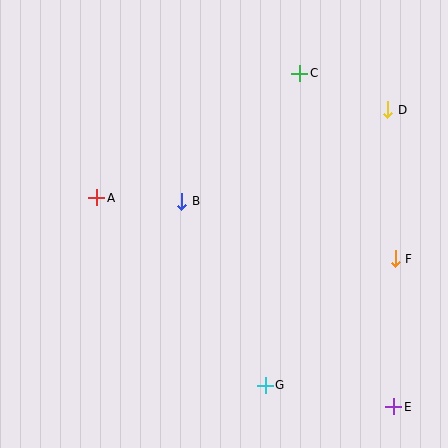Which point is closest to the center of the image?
Point B at (182, 201) is closest to the center.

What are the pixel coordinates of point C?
Point C is at (300, 73).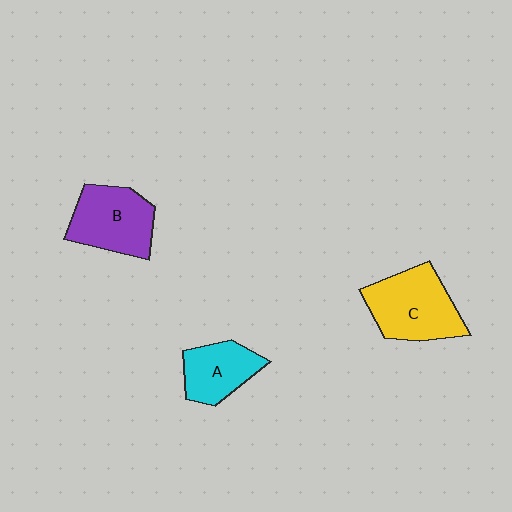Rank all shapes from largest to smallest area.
From largest to smallest: C (yellow), B (purple), A (cyan).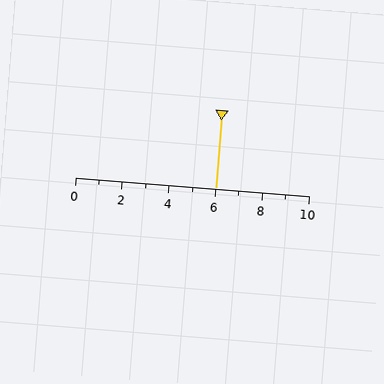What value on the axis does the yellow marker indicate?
The marker indicates approximately 6.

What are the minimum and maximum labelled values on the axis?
The axis runs from 0 to 10.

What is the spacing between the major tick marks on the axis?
The major ticks are spaced 2 apart.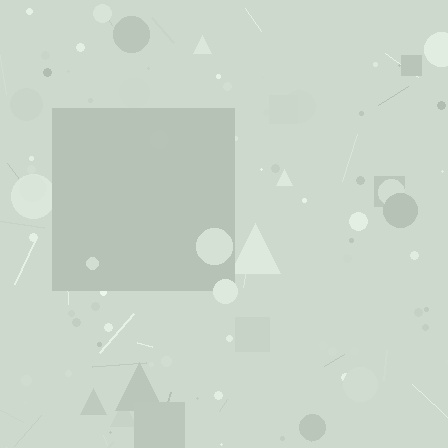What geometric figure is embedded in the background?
A square is embedded in the background.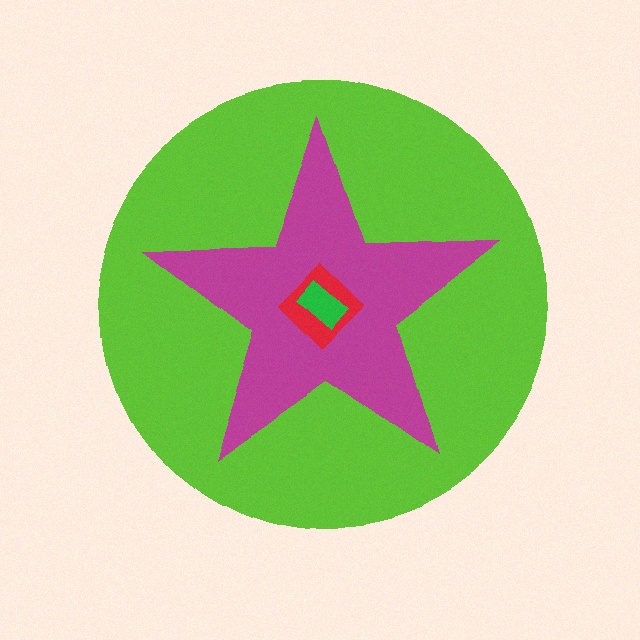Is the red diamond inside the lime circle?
Yes.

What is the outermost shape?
The lime circle.